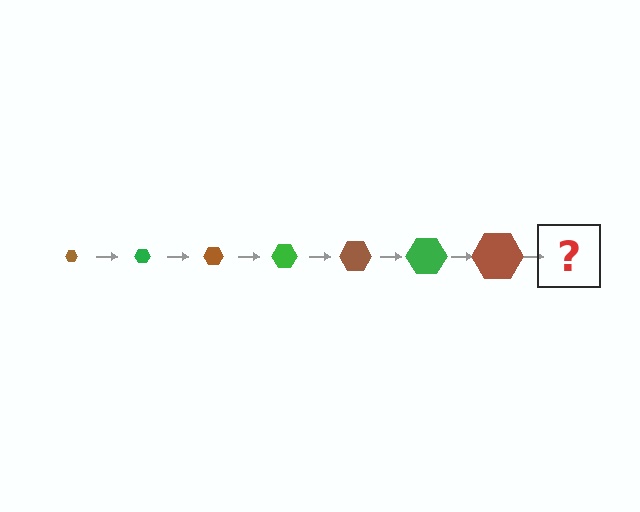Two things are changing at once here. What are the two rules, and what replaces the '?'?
The two rules are that the hexagon grows larger each step and the color cycles through brown and green. The '?' should be a green hexagon, larger than the previous one.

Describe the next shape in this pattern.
It should be a green hexagon, larger than the previous one.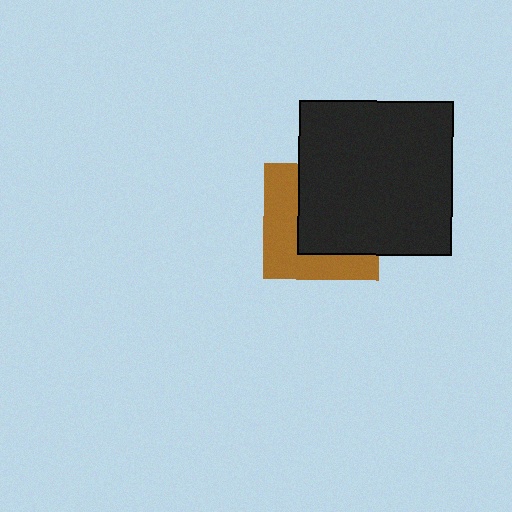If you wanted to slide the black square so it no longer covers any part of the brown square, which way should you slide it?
Slide it toward the upper-right — that is the most direct way to separate the two shapes.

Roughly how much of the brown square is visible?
About half of it is visible (roughly 45%).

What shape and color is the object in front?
The object in front is a black square.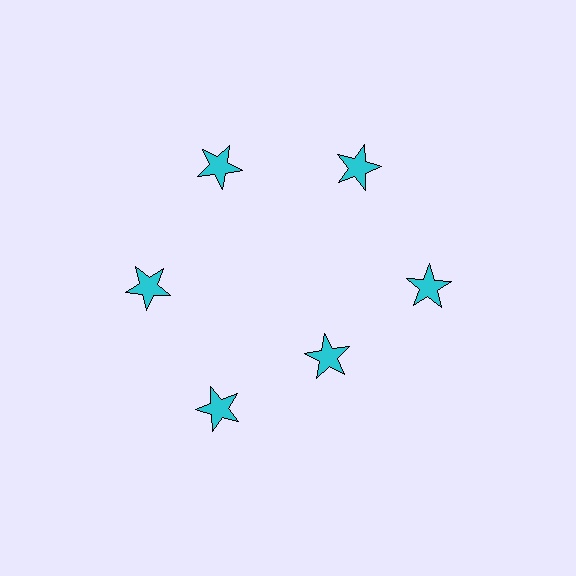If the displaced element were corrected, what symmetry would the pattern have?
It would have 6-fold rotational symmetry — the pattern would map onto itself every 60 degrees.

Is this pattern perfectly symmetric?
No. The 6 cyan stars are arranged in a ring, but one element near the 5 o'clock position is pulled inward toward the center, breaking the 6-fold rotational symmetry.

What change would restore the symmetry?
The symmetry would be restored by moving it outward, back onto the ring so that all 6 stars sit at equal angles and equal distance from the center.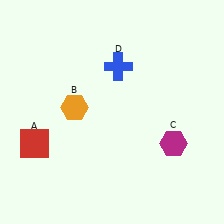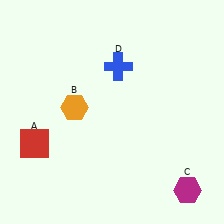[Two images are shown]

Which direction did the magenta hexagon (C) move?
The magenta hexagon (C) moved down.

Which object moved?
The magenta hexagon (C) moved down.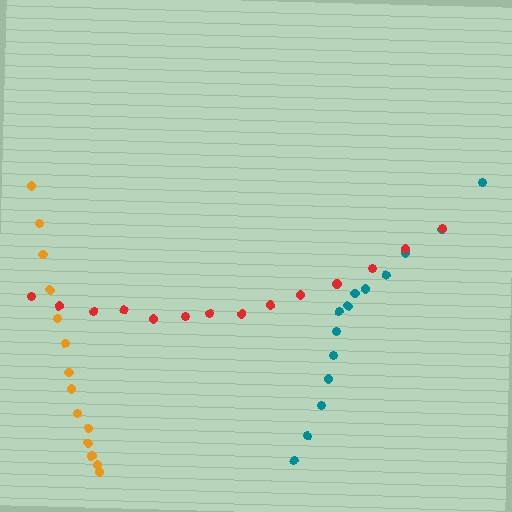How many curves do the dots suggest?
There are 3 distinct paths.